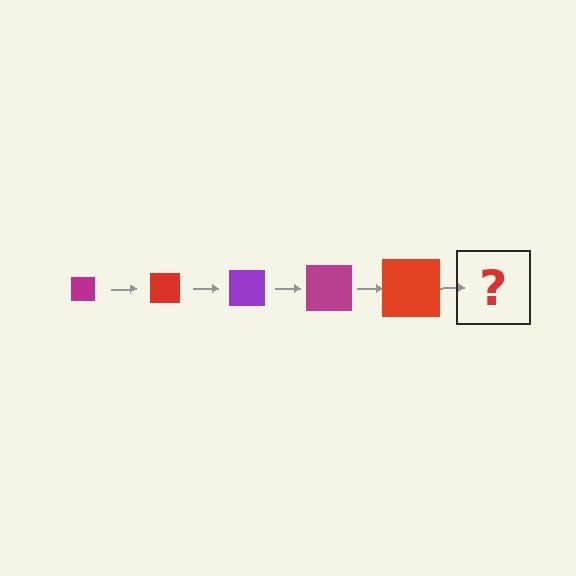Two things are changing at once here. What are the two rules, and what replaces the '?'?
The two rules are that the square grows larger each step and the color cycles through magenta, red, and purple. The '?' should be a purple square, larger than the previous one.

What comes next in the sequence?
The next element should be a purple square, larger than the previous one.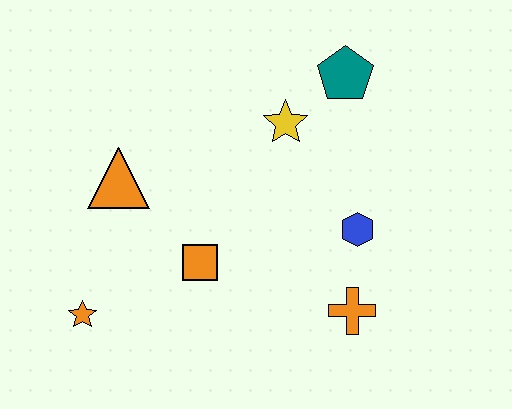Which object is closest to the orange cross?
The blue hexagon is closest to the orange cross.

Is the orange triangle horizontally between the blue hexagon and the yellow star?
No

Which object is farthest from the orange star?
The teal pentagon is farthest from the orange star.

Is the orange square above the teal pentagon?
No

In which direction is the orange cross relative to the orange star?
The orange cross is to the right of the orange star.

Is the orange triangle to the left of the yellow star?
Yes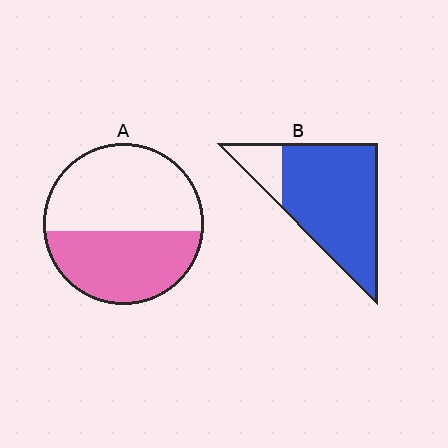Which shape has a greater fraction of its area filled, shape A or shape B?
Shape B.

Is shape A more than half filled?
No.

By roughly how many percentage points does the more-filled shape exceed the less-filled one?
By roughly 40 percentage points (B over A).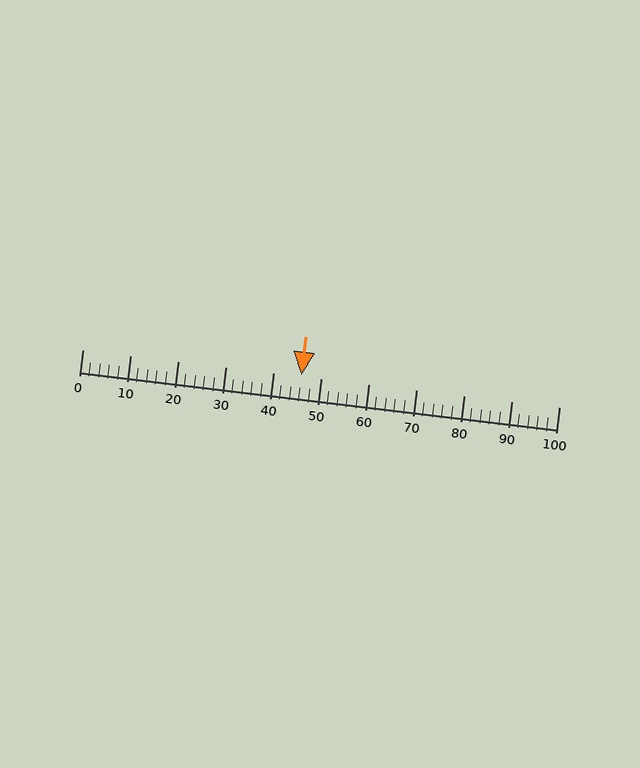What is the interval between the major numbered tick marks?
The major tick marks are spaced 10 units apart.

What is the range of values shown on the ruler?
The ruler shows values from 0 to 100.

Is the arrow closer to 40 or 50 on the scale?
The arrow is closer to 50.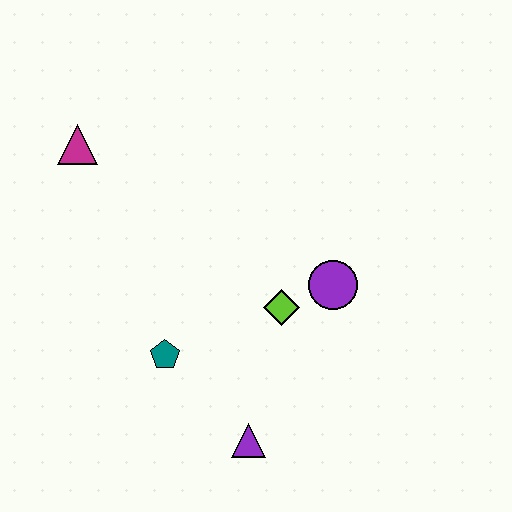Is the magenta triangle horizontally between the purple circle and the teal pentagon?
No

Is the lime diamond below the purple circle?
Yes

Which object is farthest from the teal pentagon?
The magenta triangle is farthest from the teal pentagon.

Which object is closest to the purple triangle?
The teal pentagon is closest to the purple triangle.